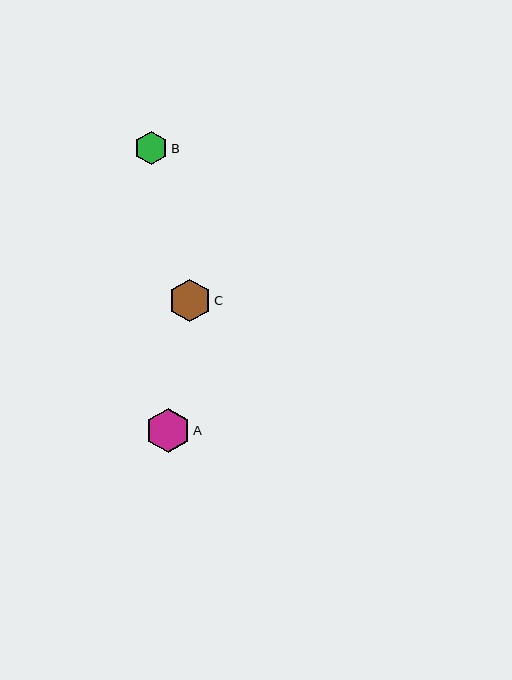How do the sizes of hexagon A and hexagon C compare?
Hexagon A and hexagon C are approximately the same size.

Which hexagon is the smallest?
Hexagon B is the smallest with a size of approximately 33 pixels.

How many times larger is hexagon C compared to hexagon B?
Hexagon C is approximately 1.3 times the size of hexagon B.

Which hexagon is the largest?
Hexagon A is the largest with a size of approximately 44 pixels.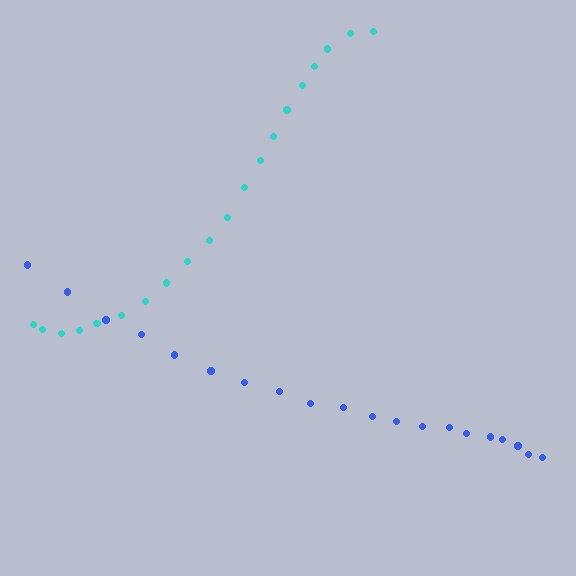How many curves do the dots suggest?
There are 2 distinct paths.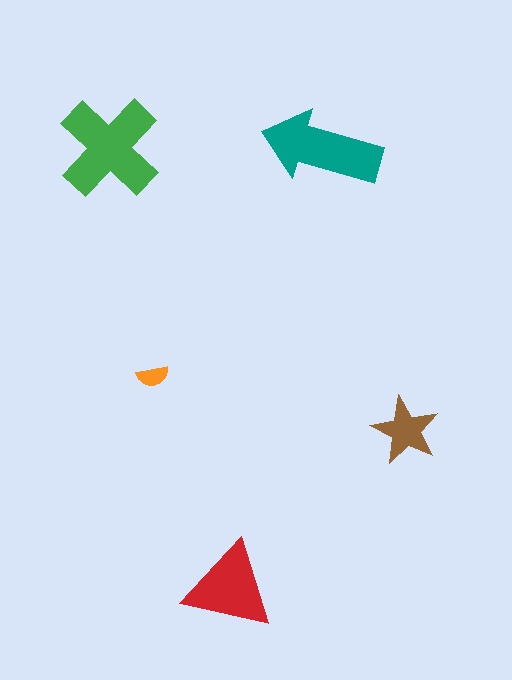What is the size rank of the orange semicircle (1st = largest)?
5th.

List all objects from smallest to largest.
The orange semicircle, the brown star, the red triangle, the teal arrow, the green cross.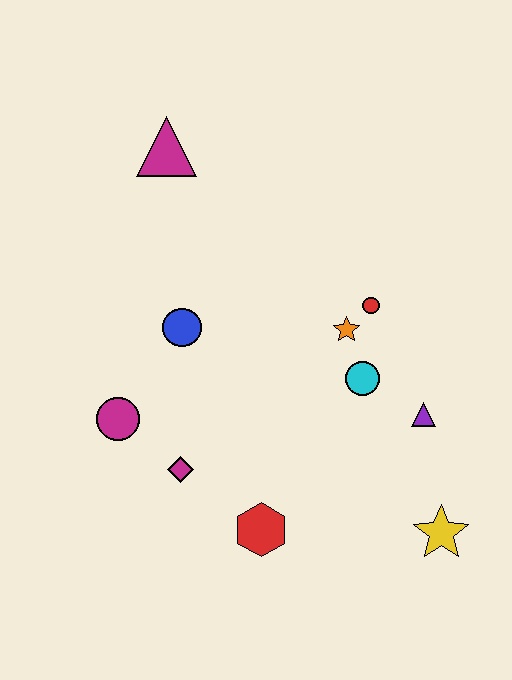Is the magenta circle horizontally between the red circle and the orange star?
No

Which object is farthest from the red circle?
The magenta circle is farthest from the red circle.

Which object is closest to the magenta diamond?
The magenta circle is closest to the magenta diamond.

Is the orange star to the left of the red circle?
Yes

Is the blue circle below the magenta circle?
No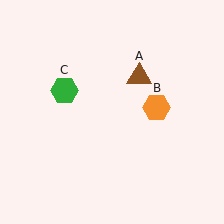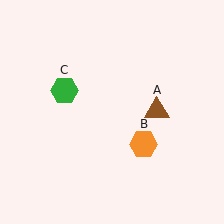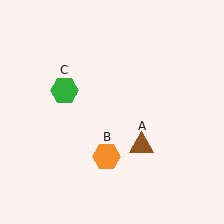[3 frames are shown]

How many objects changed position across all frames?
2 objects changed position: brown triangle (object A), orange hexagon (object B).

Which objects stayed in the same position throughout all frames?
Green hexagon (object C) remained stationary.